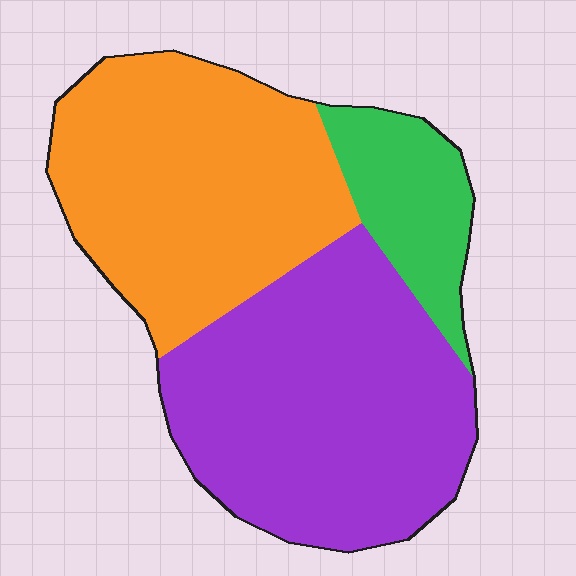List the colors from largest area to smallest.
From largest to smallest: purple, orange, green.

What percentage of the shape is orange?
Orange takes up about two fifths (2/5) of the shape.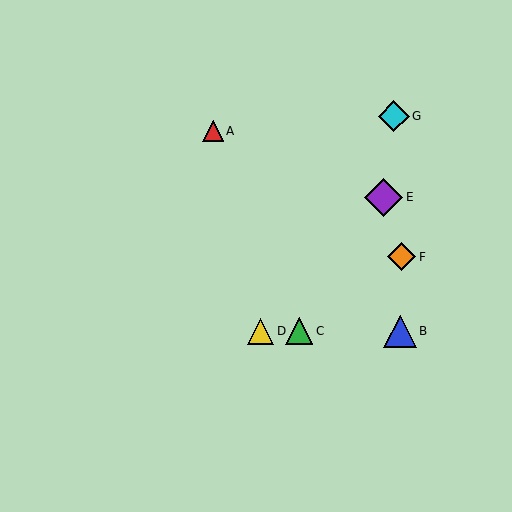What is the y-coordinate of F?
Object F is at y≈257.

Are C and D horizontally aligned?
Yes, both are at y≈331.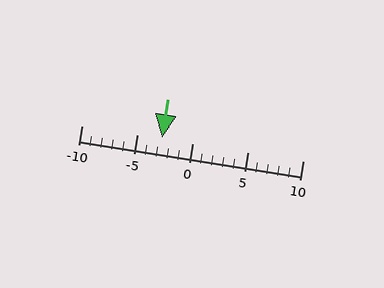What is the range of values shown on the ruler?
The ruler shows values from -10 to 10.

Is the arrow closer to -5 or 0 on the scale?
The arrow is closer to -5.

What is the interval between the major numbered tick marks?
The major tick marks are spaced 5 units apart.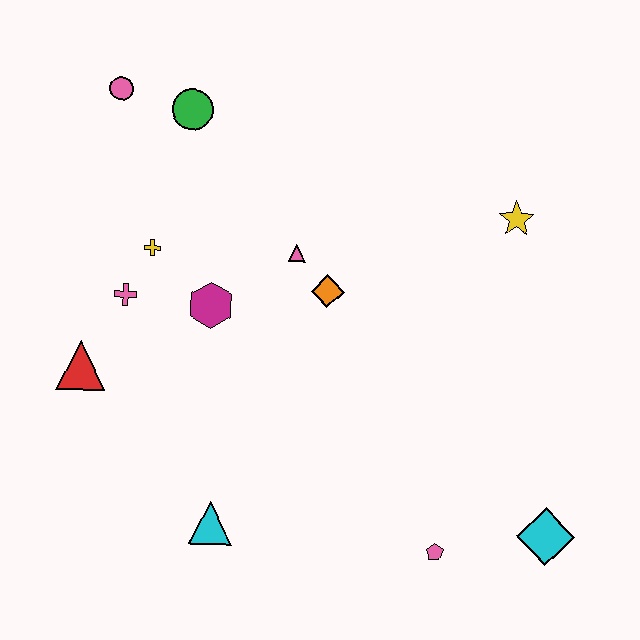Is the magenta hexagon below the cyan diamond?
No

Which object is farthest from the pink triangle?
The cyan diamond is farthest from the pink triangle.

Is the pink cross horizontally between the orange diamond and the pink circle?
Yes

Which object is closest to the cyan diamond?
The pink pentagon is closest to the cyan diamond.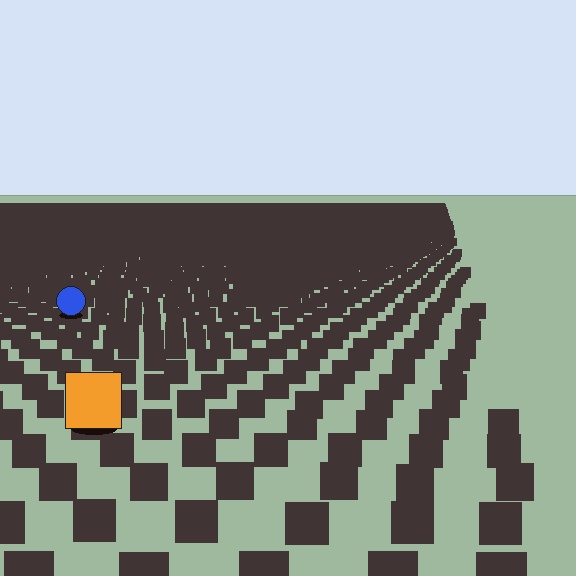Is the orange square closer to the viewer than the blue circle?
Yes. The orange square is closer — you can tell from the texture gradient: the ground texture is coarser near it.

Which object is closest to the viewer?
The orange square is closest. The texture marks near it are larger and more spread out.